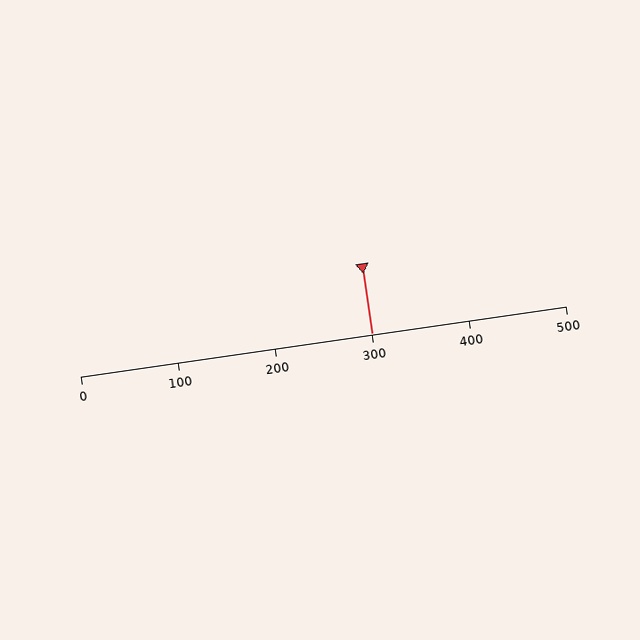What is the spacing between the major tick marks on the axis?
The major ticks are spaced 100 apart.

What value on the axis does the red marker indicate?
The marker indicates approximately 300.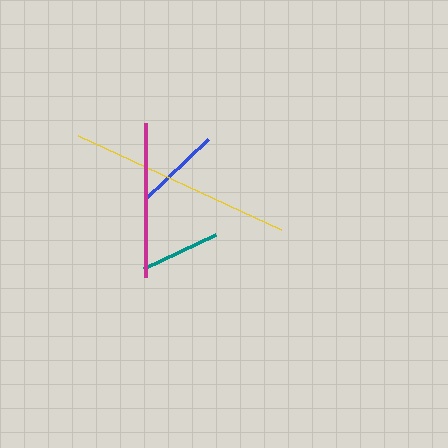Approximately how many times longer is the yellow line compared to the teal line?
The yellow line is approximately 2.8 times the length of the teal line.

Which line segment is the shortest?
The teal line is the shortest at approximately 79 pixels.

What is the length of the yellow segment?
The yellow segment is approximately 224 pixels long.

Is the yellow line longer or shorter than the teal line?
The yellow line is longer than the teal line.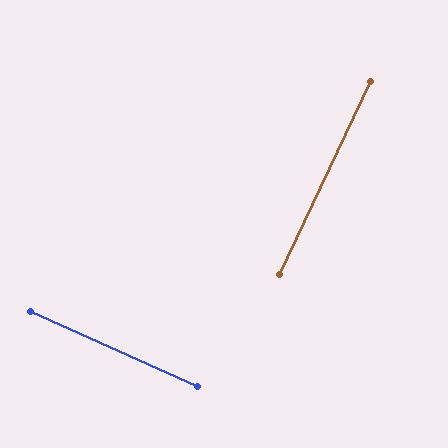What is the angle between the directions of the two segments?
Approximately 89 degrees.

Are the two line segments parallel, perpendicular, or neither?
Perpendicular — they meet at approximately 89°.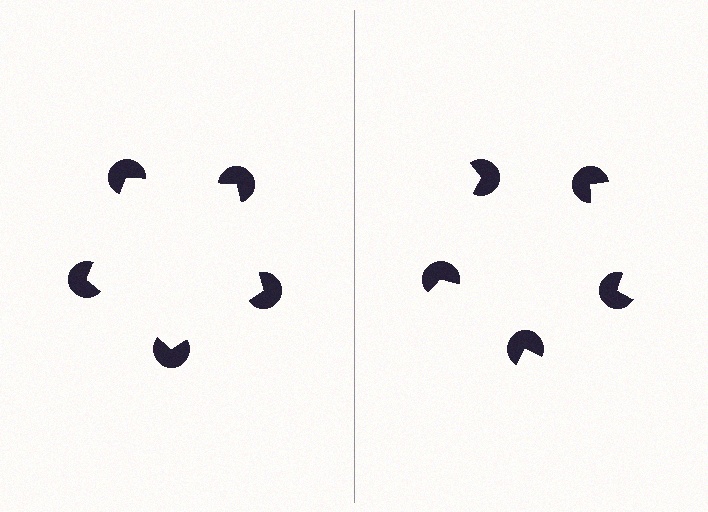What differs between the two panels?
The pac-man discs are positioned identically on both sides; only the wedge orientations differ. On the left they align to a pentagon; on the right they are misaligned.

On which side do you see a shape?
An illusory pentagon appears on the left side. On the right side the wedge cuts are rotated, so no coherent shape forms.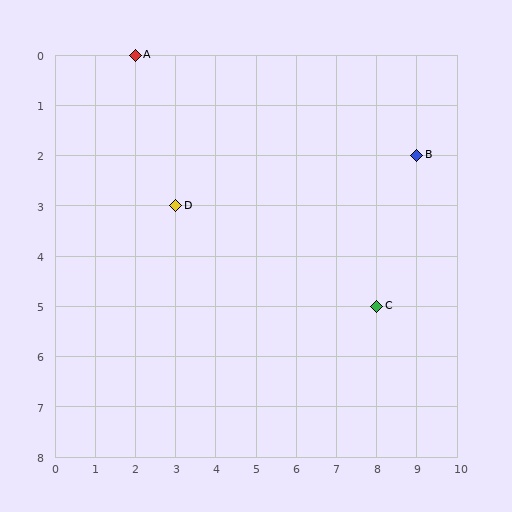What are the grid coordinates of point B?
Point B is at grid coordinates (9, 2).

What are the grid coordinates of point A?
Point A is at grid coordinates (2, 0).